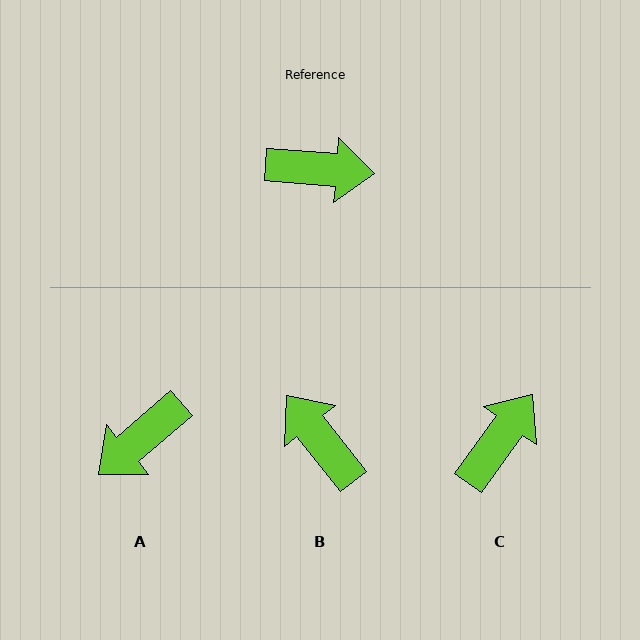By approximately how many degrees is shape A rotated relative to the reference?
Approximately 135 degrees clockwise.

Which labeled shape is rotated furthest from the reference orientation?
A, about 135 degrees away.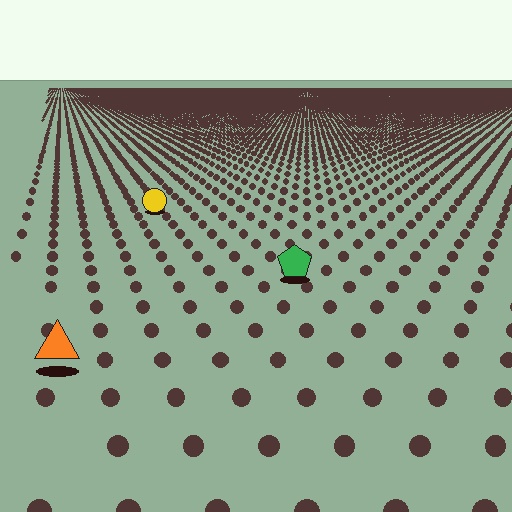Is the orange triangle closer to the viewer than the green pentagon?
Yes. The orange triangle is closer — you can tell from the texture gradient: the ground texture is coarser near it.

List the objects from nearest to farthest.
From nearest to farthest: the orange triangle, the green pentagon, the yellow circle.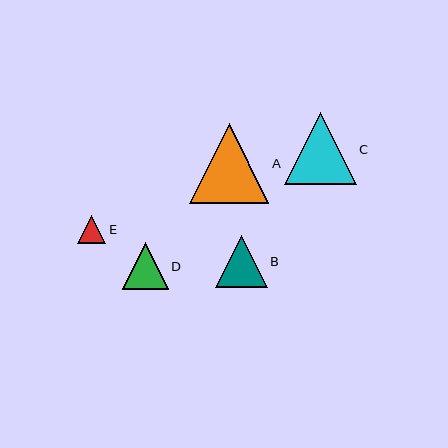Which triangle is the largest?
Triangle A is the largest with a size of approximately 79 pixels.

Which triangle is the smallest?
Triangle E is the smallest with a size of approximately 28 pixels.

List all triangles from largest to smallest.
From largest to smallest: A, C, B, D, E.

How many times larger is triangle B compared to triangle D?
Triangle B is approximately 1.1 times the size of triangle D.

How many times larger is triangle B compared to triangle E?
Triangle B is approximately 1.8 times the size of triangle E.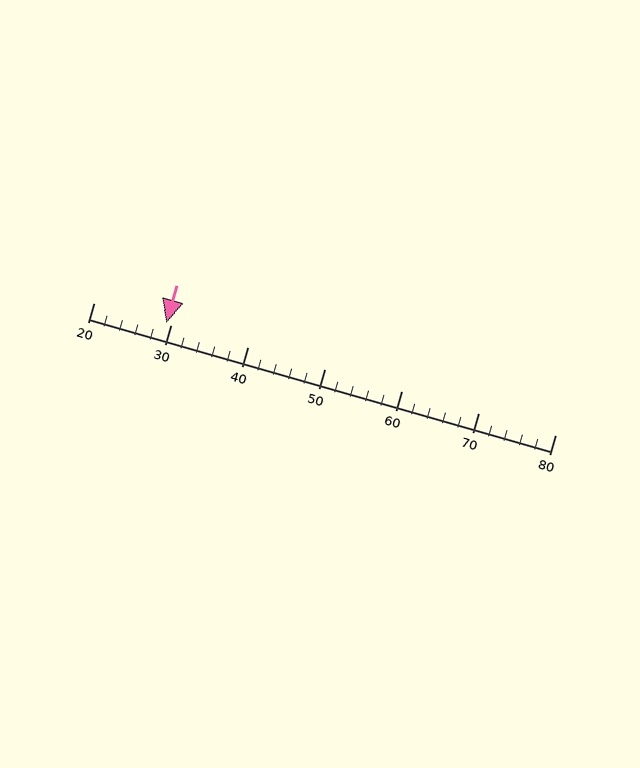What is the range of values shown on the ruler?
The ruler shows values from 20 to 80.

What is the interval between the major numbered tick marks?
The major tick marks are spaced 10 units apart.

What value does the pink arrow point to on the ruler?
The pink arrow points to approximately 29.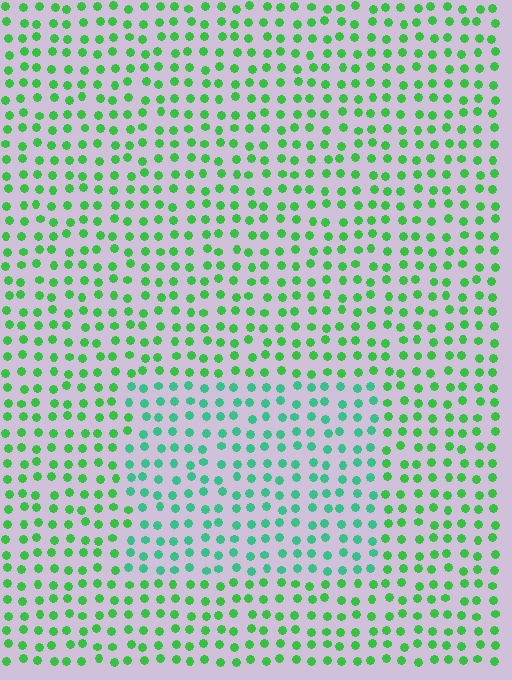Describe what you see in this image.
The image is filled with small green elements in a uniform arrangement. A rectangle-shaped region is visible where the elements are tinted to a slightly different hue, forming a subtle color boundary.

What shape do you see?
I see a rectangle.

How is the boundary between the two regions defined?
The boundary is defined purely by a slight shift in hue (about 31 degrees). Spacing, size, and orientation are identical on both sides.